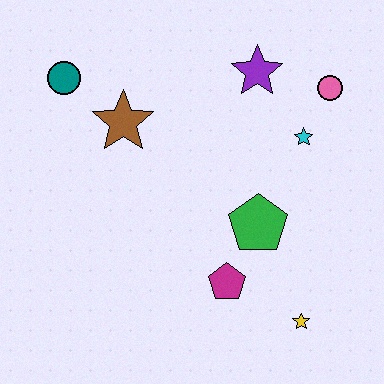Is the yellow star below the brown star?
Yes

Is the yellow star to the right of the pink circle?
No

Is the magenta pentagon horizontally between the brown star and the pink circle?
Yes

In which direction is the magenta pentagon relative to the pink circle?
The magenta pentagon is below the pink circle.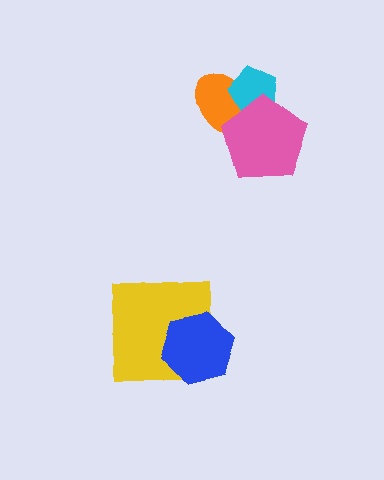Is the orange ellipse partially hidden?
Yes, it is partially covered by another shape.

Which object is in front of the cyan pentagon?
The pink pentagon is in front of the cyan pentagon.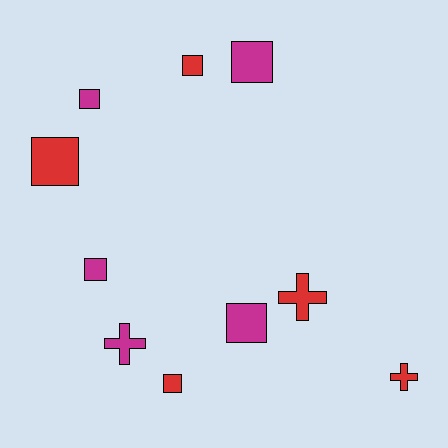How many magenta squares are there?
There are 4 magenta squares.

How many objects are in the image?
There are 10 objects.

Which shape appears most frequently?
Square, with 7 objects.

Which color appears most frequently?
Red, with 5 objects.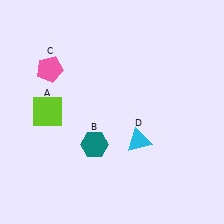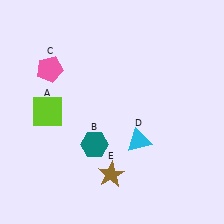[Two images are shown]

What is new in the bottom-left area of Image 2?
A brown star (E) was added in the bottom-left area of Image 2.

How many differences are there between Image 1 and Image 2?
There is 1 difference between the two images.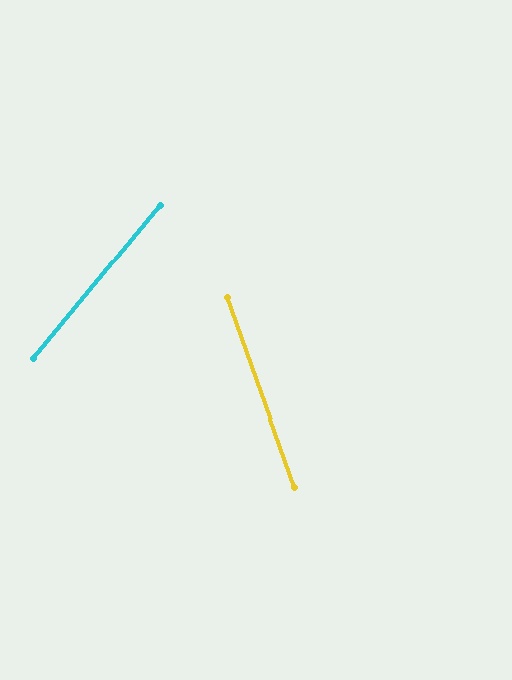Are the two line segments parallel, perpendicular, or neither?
Neither parallel nor perpendicular — they differ by about 59°.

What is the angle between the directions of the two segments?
Approximately 59 degrees.